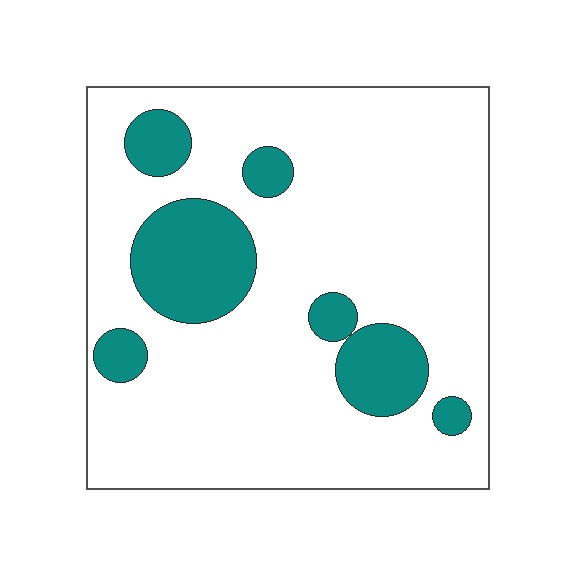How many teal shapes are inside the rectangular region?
7.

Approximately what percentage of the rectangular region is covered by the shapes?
Approximately 20%.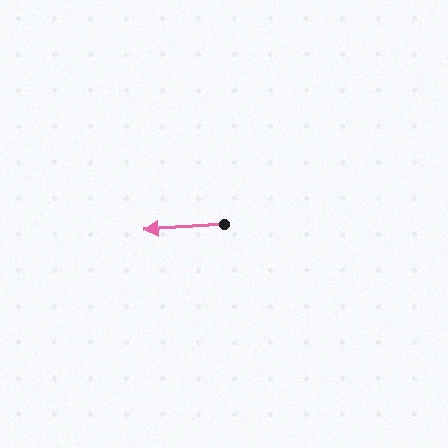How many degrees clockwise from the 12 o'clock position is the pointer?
Approximately 266 degrees.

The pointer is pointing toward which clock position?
Roughly 9 o'clock.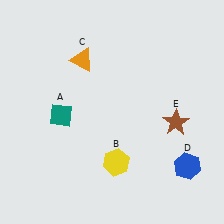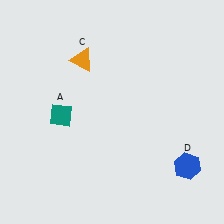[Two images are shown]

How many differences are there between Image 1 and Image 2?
There are 2 differences between the two images.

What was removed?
The brown star (E), the yellow hexagon (B) were removed in Image 2.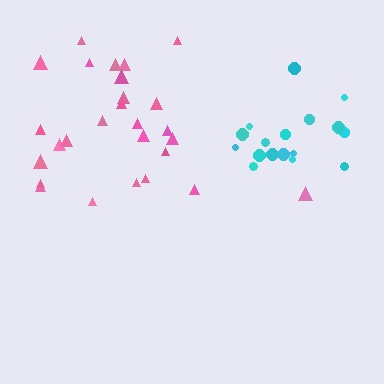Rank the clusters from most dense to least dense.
cyan, pink.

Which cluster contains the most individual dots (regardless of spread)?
Pink (27).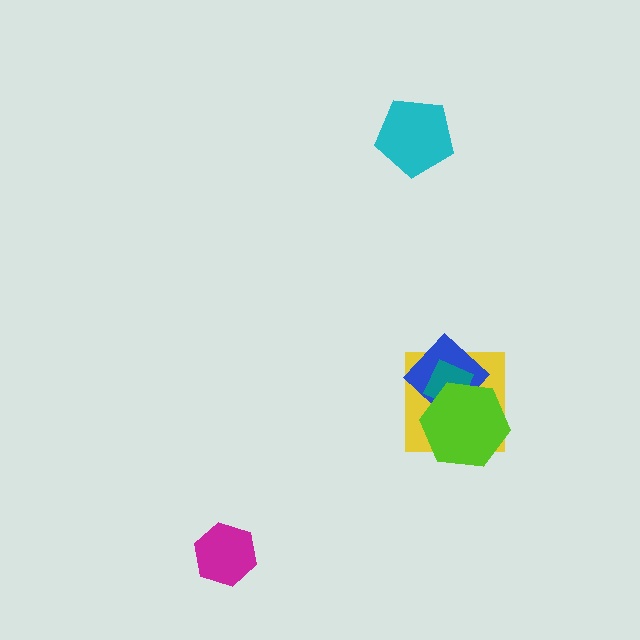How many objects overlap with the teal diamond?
3 objects overlap with the teal diamond.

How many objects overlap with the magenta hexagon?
0 objects overlap with the magenta hexagon.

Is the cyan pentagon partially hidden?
No, no other shape covers it.